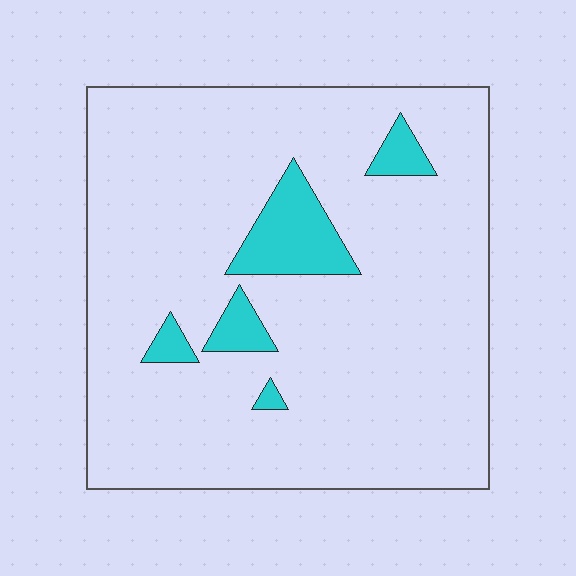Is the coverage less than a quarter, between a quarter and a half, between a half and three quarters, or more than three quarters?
Less than a quarter.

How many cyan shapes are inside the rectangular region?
5.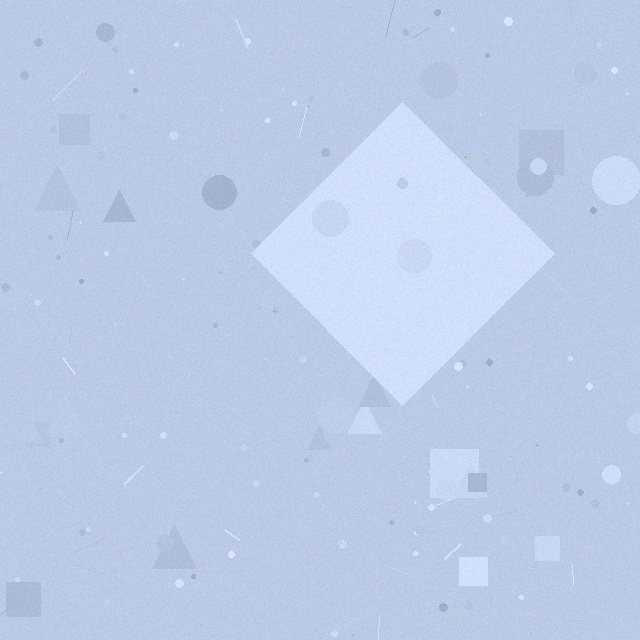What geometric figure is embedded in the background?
A diamond is embedded in the background.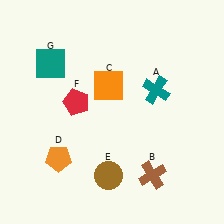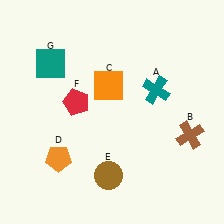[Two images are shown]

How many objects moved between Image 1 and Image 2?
1 object moved between the two images.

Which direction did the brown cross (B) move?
The brown cross (B) moved up.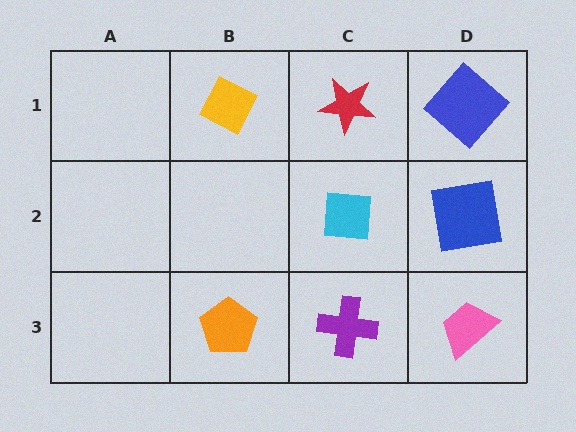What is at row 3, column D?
A pink trapezoid.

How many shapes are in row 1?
3 shapes.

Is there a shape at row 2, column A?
No, that cell is empty.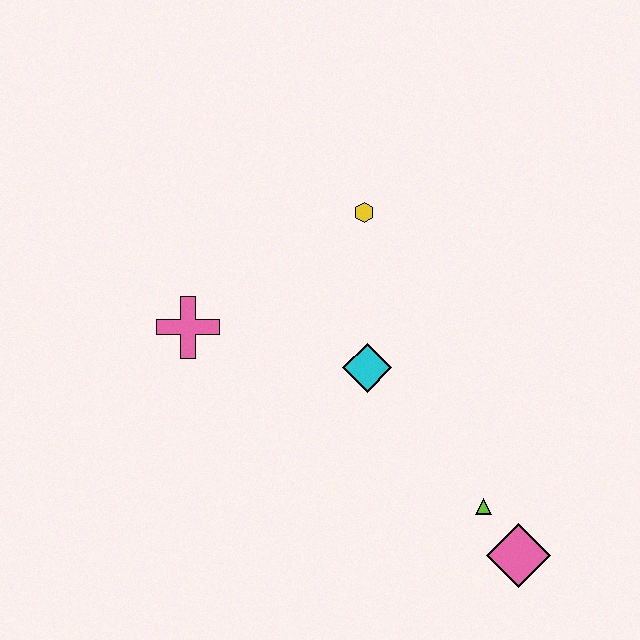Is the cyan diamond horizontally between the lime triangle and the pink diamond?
No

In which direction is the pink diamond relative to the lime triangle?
The pink diamond is below the lime triangle.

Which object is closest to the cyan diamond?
The yellow hexagon is closest to the cyan diamond.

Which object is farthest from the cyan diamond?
The pink diamond is farthest from the cyan diamond.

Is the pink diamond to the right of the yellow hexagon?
Yes